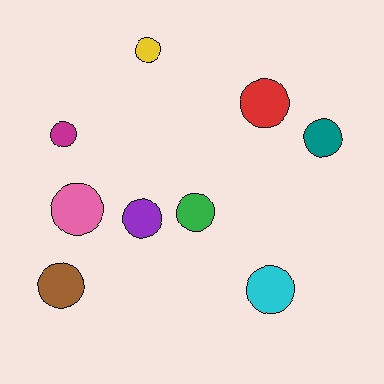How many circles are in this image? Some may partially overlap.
There are 9 circles.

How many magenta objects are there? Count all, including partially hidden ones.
There is 1 magenta object.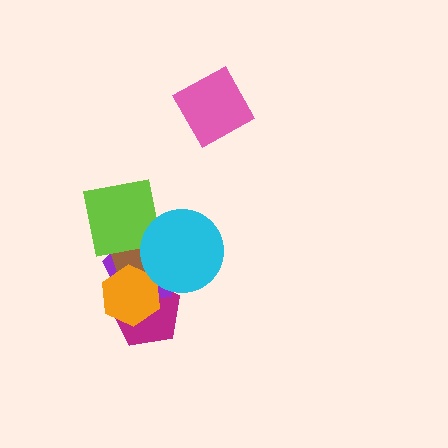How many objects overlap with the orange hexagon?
3 objects overlap with the orange hexagon.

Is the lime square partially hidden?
Yes, it is partially covered by another shape.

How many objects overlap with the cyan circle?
4 objects overlap with the cyan circle.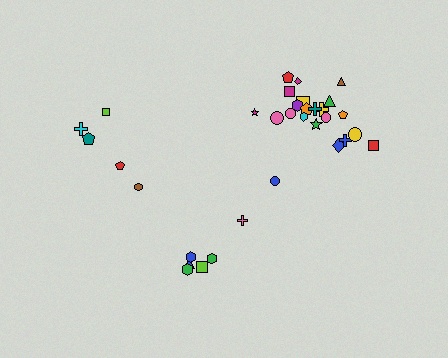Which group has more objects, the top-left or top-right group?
The top-right group.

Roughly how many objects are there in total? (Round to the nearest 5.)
Roughly 35 objects in total.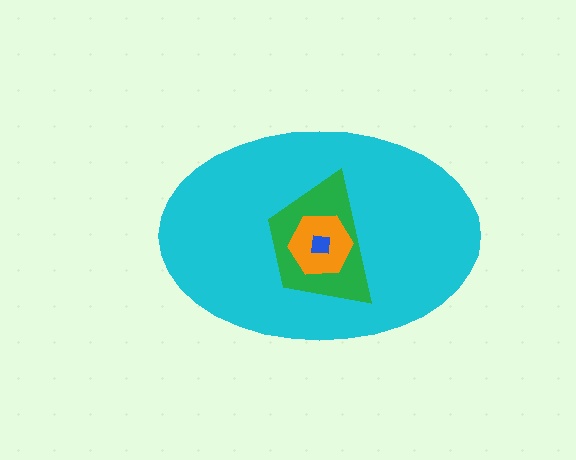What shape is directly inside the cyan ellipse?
The green trapezoid.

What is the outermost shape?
The cyan ellipse.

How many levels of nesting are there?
4.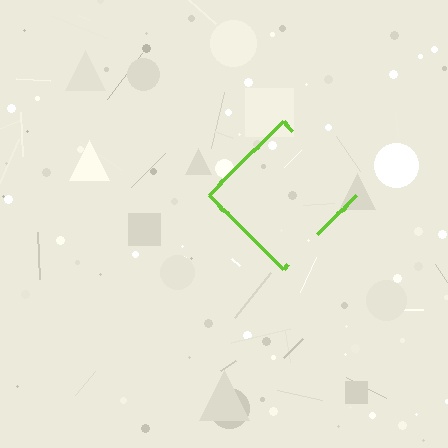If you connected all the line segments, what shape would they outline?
They would outline a diamond.